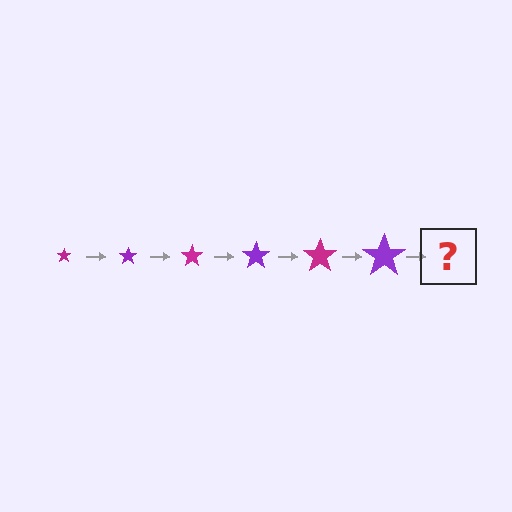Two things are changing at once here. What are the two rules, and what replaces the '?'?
The two rules are that the star grows larger each step and the color cycles through magenta and purple. The '?' should be a magenta star, larger than the previous one.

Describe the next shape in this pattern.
It should be a magenta star, larger than the previous one.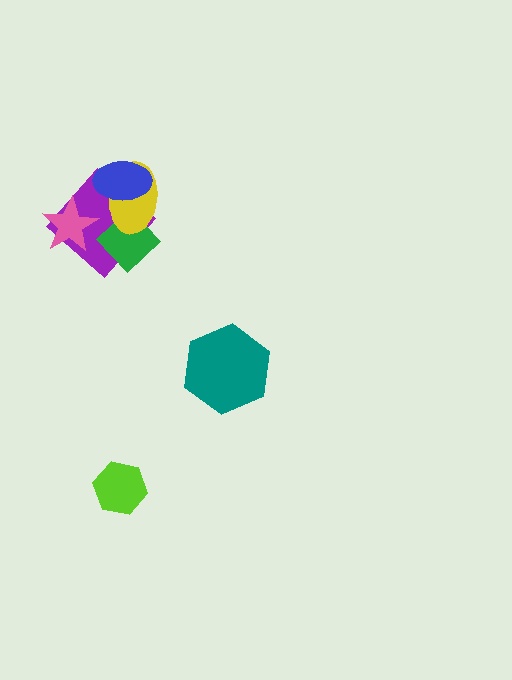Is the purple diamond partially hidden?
Yes, it is partially covered by another shape.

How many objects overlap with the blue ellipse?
2 objects overlap with the blue ellipse.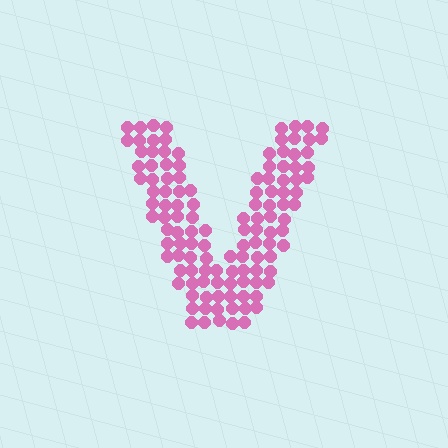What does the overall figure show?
The overall figure shows the letter V.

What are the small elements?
The small elements are circles.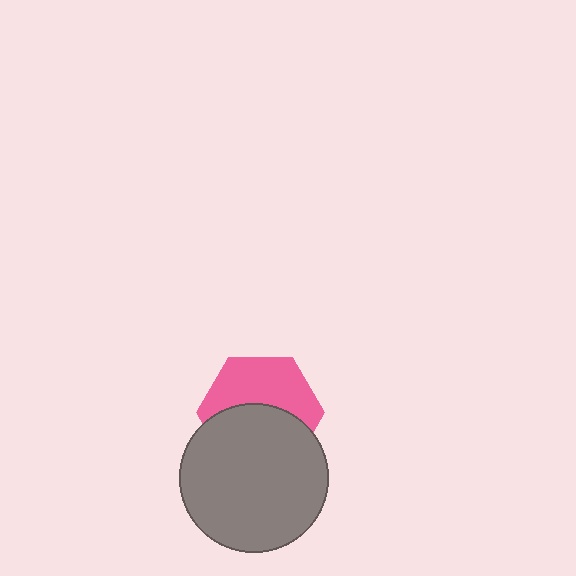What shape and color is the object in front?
The object in front is a gray circle.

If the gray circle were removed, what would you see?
You would see the complete pink hexagon.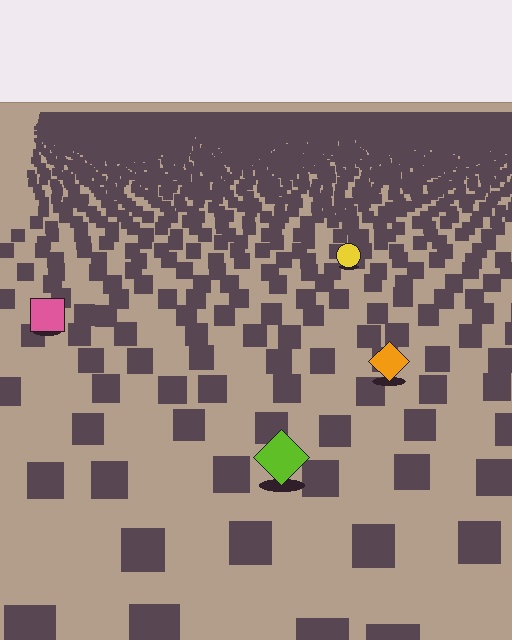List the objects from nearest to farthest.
From nearest to farthest: the lime diamond, the orange diamond, the pink square, the yellow circle.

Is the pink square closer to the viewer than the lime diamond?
No. The lime diamond is closer — you can tell from the texture gradient: the ground texture is coarser near it.